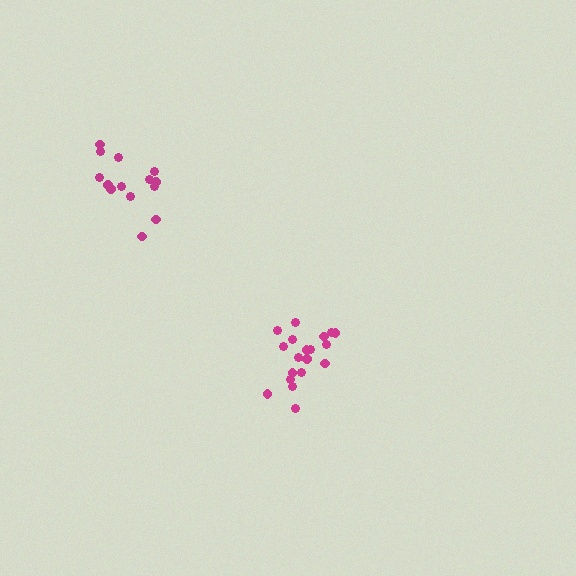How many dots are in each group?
Group 1: 14 dots, Group 2: 19 dots (33 total).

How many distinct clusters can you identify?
There are 2 distinct clusters.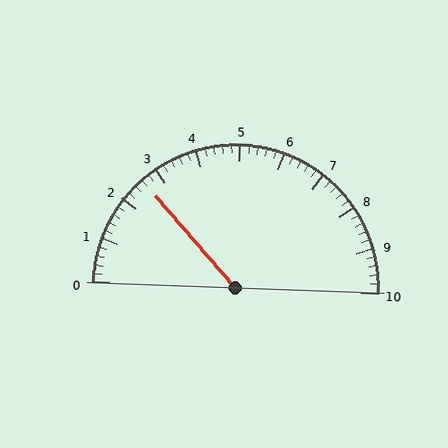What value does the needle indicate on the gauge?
The needle indicates approximately 2.6.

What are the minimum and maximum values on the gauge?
The gauge ranges from 0 to 10.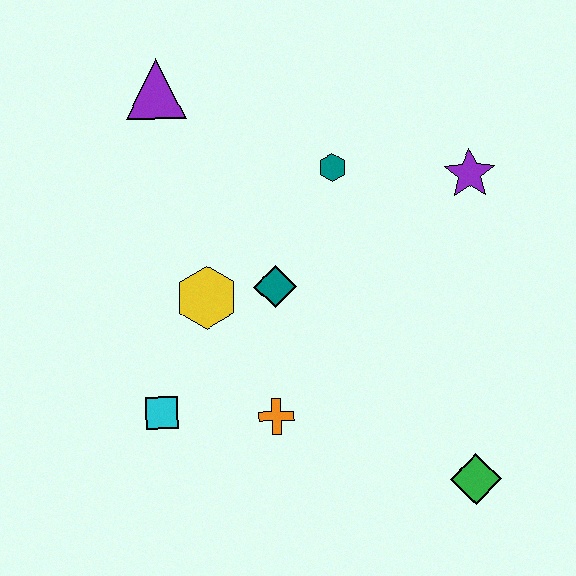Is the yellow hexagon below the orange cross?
No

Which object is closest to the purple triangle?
The teal hexagon is closest to the purple triangle.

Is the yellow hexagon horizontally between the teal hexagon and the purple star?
No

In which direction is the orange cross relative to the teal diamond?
The orange cross is below the teal diamond.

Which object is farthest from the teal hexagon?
The green diamond is farthest from the teal hexagon.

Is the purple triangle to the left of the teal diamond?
Yes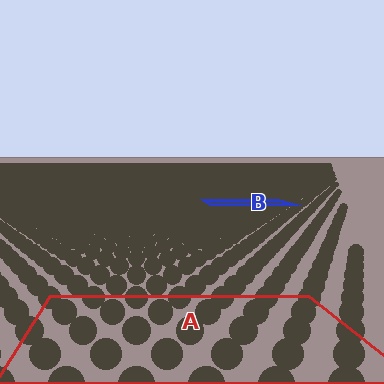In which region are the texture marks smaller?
The texture marks are smaller in region B, because it is farther away.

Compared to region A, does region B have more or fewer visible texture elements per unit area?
Region B has more texture elements per unit area — they are packed more densely because it is farther away.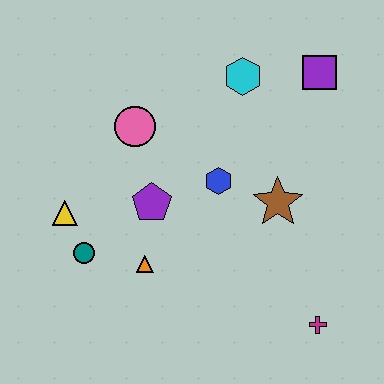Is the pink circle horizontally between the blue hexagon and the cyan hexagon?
No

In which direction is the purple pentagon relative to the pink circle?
The purple pentagon is below the pink circle.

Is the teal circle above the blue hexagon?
No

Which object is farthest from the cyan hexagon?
The magenta cross is farthest from the cyan hexagon.